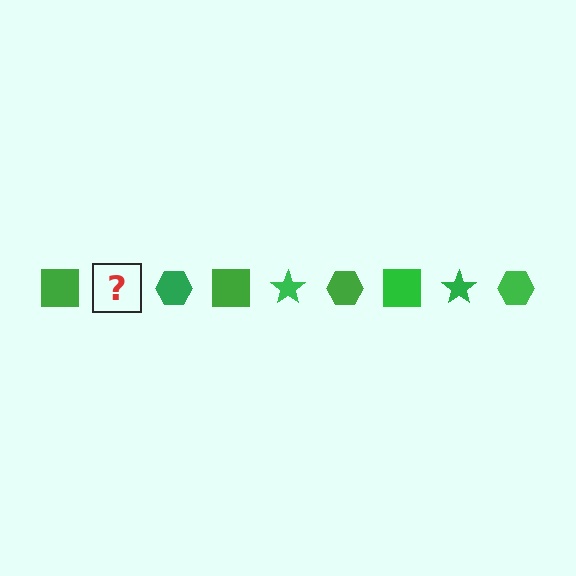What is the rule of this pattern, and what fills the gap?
The rule is that the pattern cycles through square, star, hexagon shapes in green. The gap should be filled with a green star.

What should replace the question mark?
The question mark should be replaced with a green star.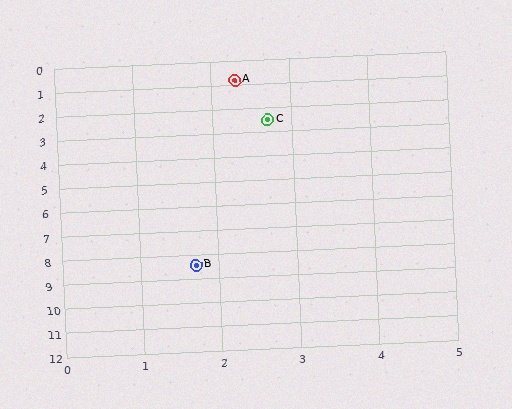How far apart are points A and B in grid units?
Points A and B are about 7.6 grid units apart.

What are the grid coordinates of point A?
Point A is at approximately (2.3, 0.8).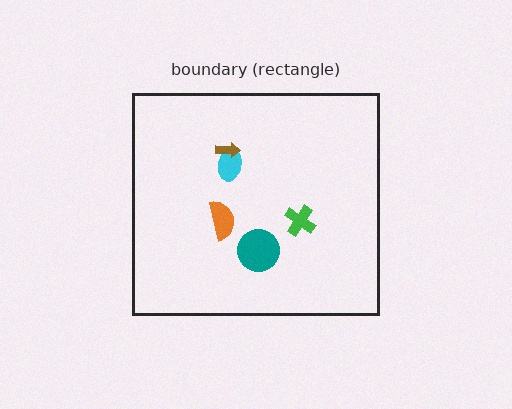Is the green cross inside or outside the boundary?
Inside.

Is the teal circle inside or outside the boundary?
Inside.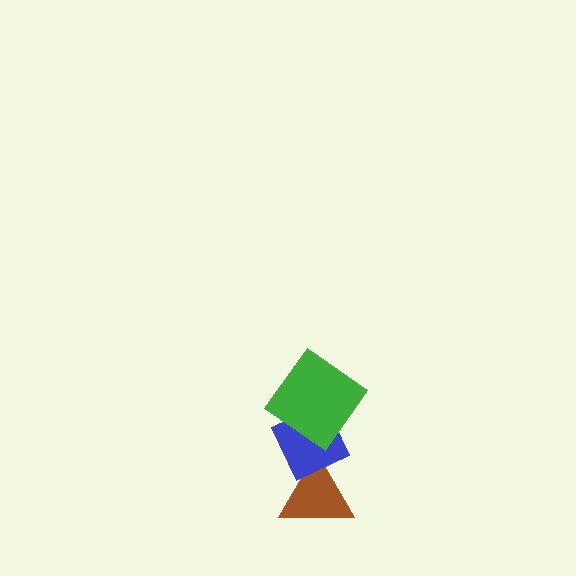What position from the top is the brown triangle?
The brown triangle is 3rd from the top.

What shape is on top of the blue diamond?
The green diamond is on top of the blue diamond.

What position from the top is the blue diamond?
The blue diamond is 2nd from the top.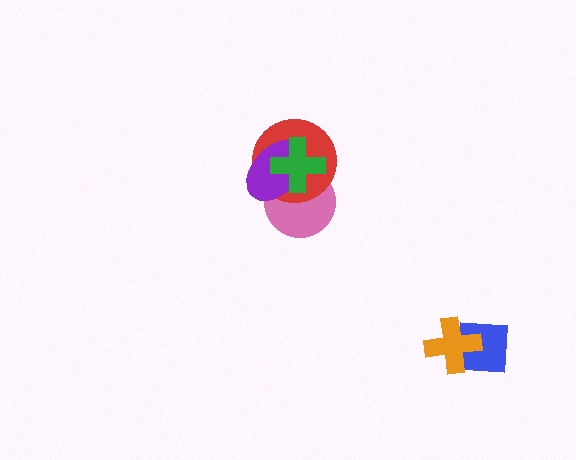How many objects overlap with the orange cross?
1 object overlaps with the orange cross.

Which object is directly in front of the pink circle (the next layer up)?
The red circle is directly in front of the pink circle.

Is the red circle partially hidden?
Yes, it is partially covered by another shape.